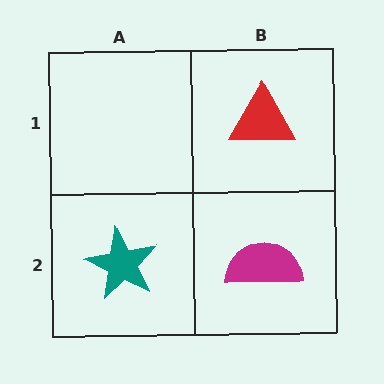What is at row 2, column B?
A magenta semicircle.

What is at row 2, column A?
A teal star.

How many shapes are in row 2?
2 shapes.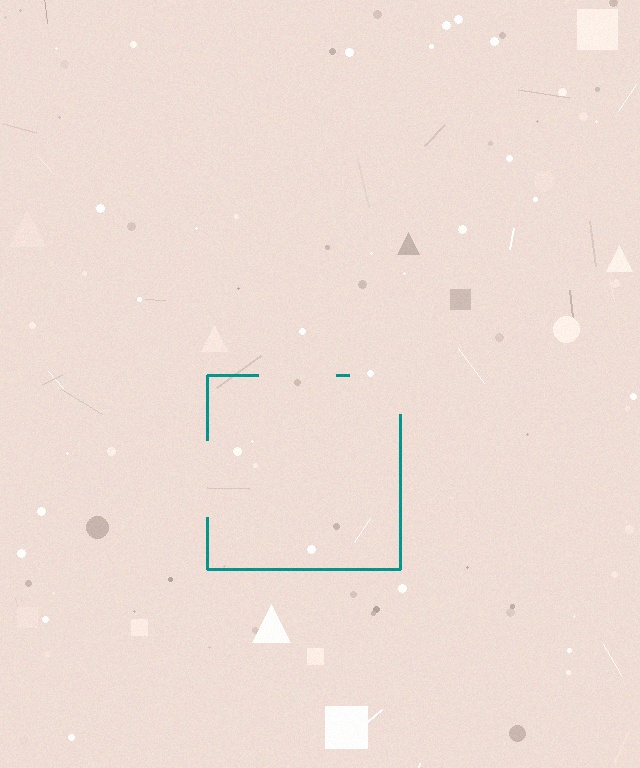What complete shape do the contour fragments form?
The contour fragments form a square.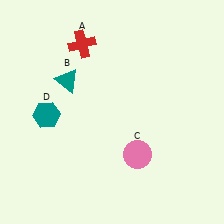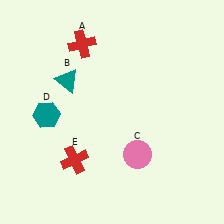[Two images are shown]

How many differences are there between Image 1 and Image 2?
There is 1 difference between the two images.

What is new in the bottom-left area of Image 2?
A red cross (E) was added in the bottom-left area of Image 2.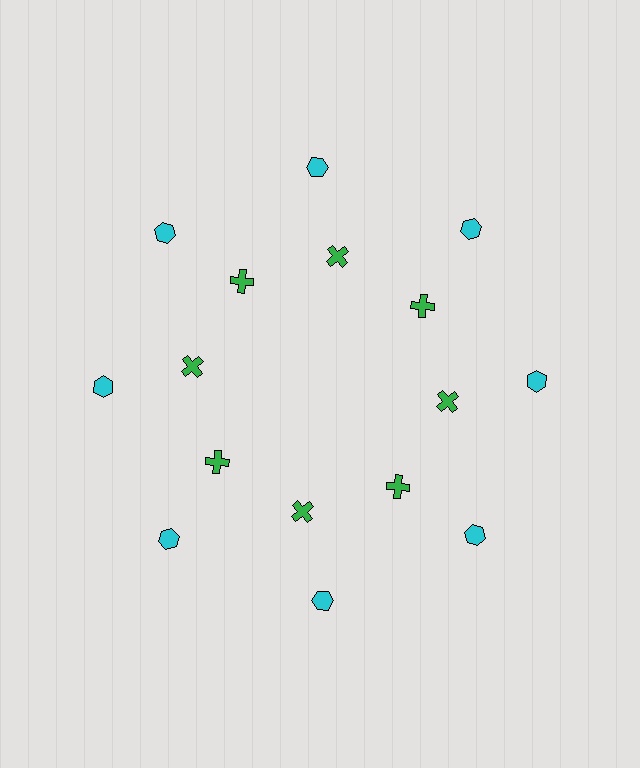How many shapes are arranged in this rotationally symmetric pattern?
There are 16 shapes, arranged in 8 groups of 2.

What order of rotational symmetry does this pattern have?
This pattern has 8-fold rotational symmetry.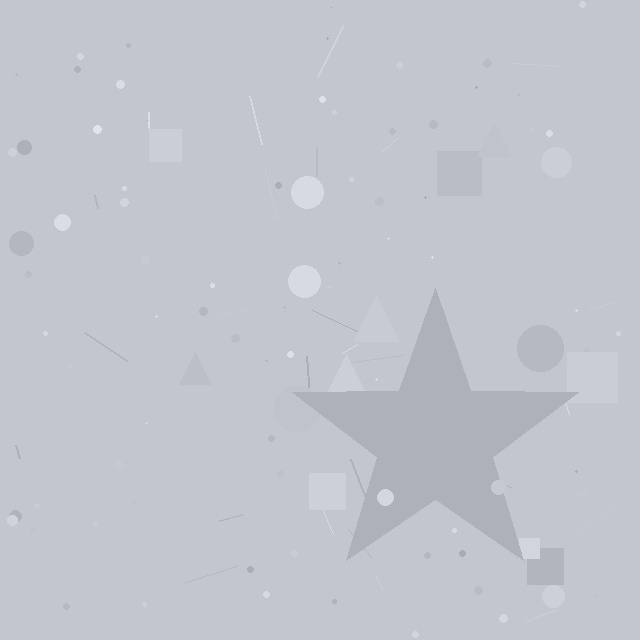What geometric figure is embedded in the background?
A star is embedded in the background.